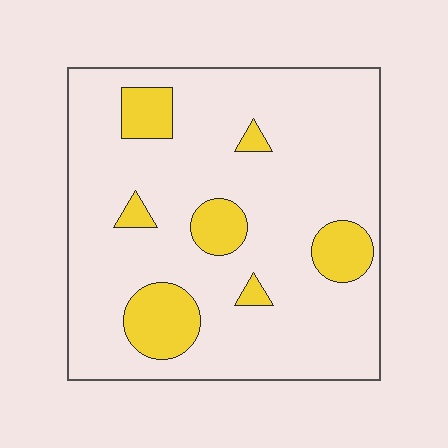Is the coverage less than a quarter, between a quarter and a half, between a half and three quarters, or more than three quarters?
Less than a quarter.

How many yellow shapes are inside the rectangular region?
7.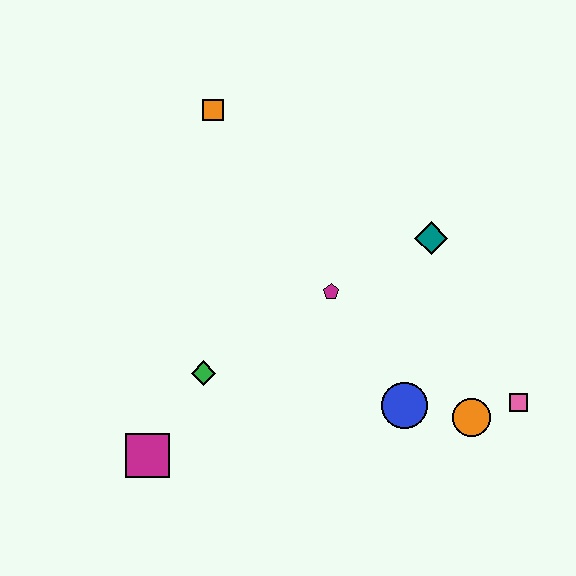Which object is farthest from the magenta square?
The pink square is farthest from the magenta square.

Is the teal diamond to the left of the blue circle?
No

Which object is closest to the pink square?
The orange circle is closest to the pink square.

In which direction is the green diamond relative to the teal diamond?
The green diamond is to the left of the teal diamond.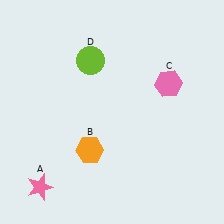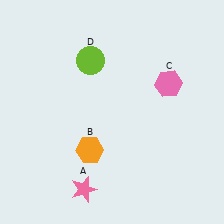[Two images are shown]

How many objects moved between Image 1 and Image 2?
1 object moved between the two images.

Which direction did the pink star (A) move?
The pink star (A) moved right.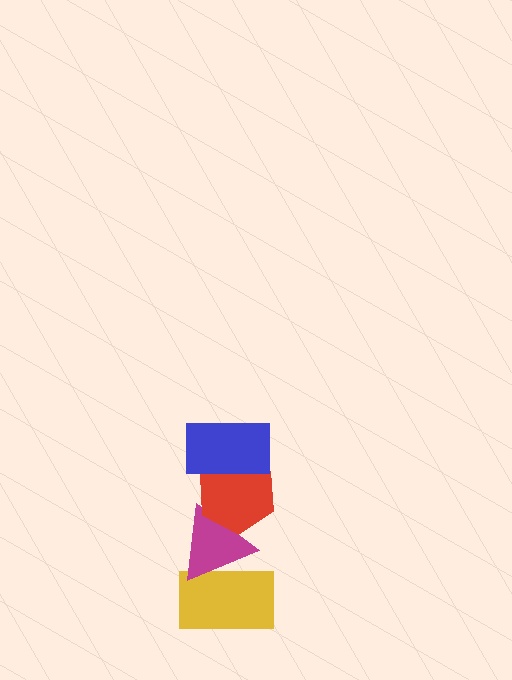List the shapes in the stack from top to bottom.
From top to bottom: the blue rectangle, the red hexagon, the magenta triangle, the yellow rectangle.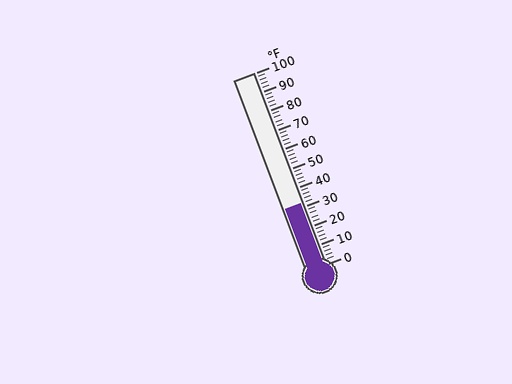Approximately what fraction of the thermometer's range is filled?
The thermometer is filled to approximately 30% of its range.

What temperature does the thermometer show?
The thermometer shows approximately 32°F.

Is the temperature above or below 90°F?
The temperature is below 90°F.